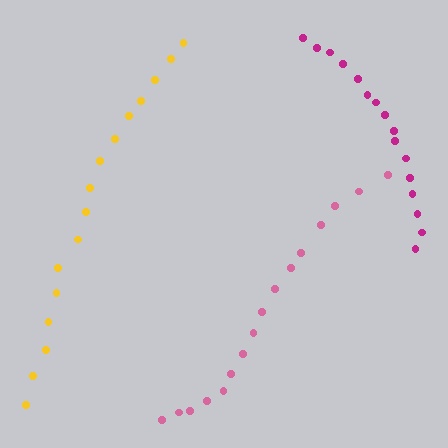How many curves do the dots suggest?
There are 3 distinct paths.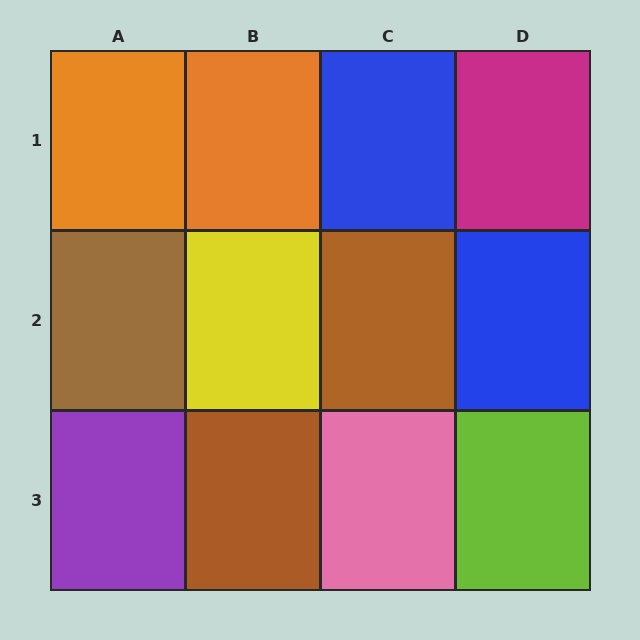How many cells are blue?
2 cells are blue.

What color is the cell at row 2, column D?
Blue.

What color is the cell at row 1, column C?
Blue.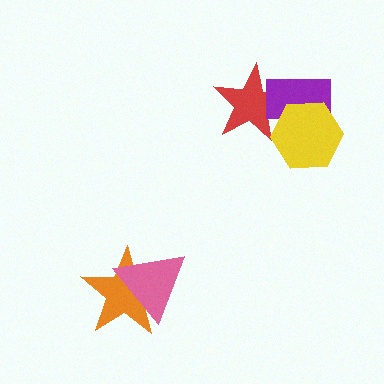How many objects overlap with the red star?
2 objects overlap with the red star.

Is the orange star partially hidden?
Yes, it is partially covered by another shape.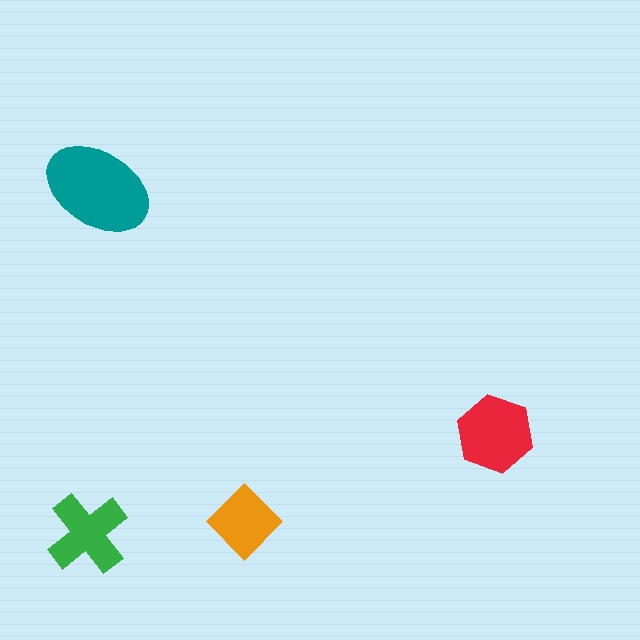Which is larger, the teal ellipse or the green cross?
The teal ellipse.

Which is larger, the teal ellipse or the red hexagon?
The teal ellipse.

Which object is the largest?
The teal ellipse.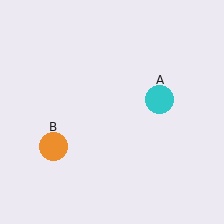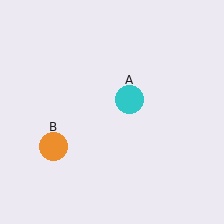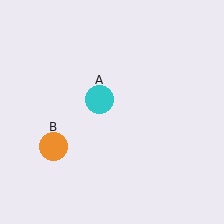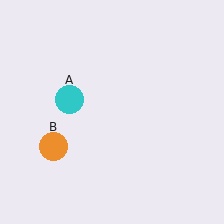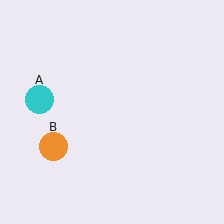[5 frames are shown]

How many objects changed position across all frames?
1 object changed position: cyan circle (object A).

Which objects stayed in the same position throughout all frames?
Orange circle (object B) remained stationary.